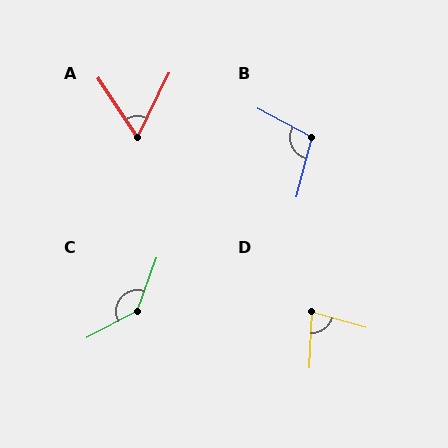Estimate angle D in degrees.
Approximately 76 degrees.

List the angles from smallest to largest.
A (59°), D (76°), B (104°), C (138°).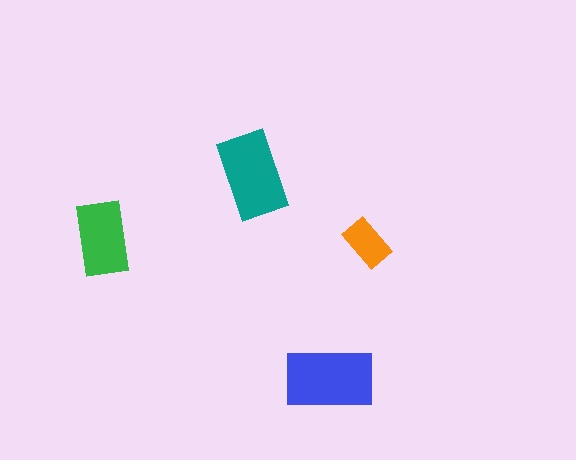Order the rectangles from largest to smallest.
the blue one, the teal one, the green one, the orange one.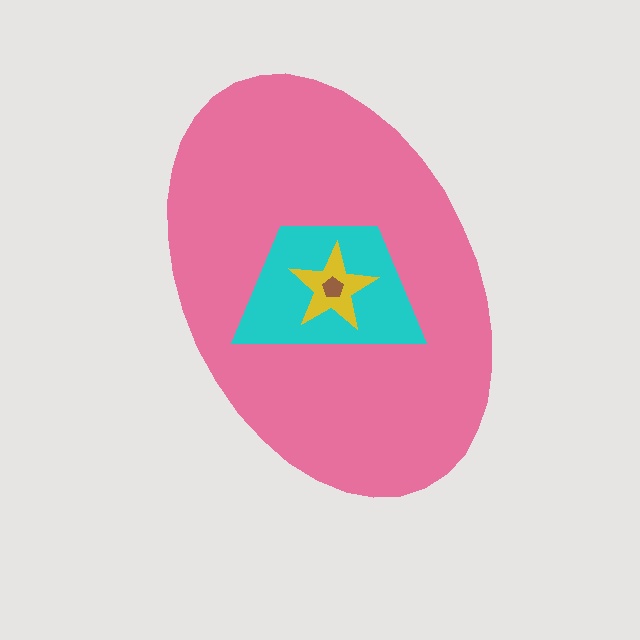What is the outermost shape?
The pink ellipse.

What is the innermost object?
The brown pentagon.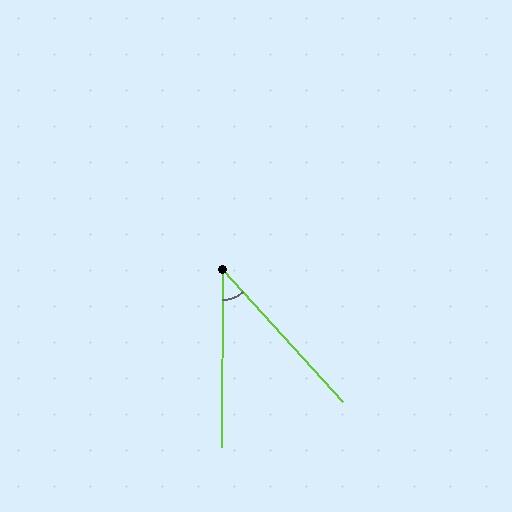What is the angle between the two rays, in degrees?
Approximately 43 degrees.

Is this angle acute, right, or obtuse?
It is acute.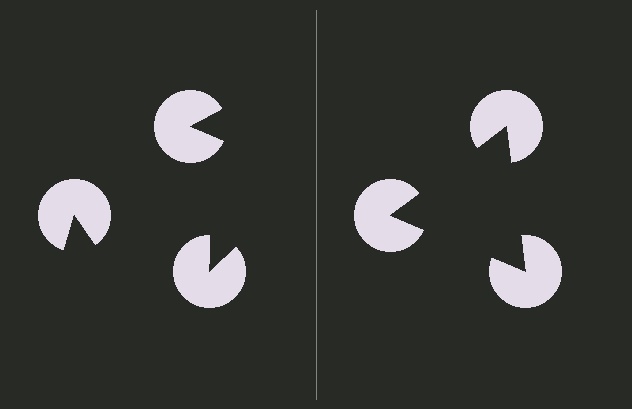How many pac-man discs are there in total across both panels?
6 — 3 on each side.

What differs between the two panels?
The pac-man discs are positioned identically on both sides; only the wedge orientations differ. On the right they align to a triangle; on the left they are misaligned.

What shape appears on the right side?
An illusory triangle.